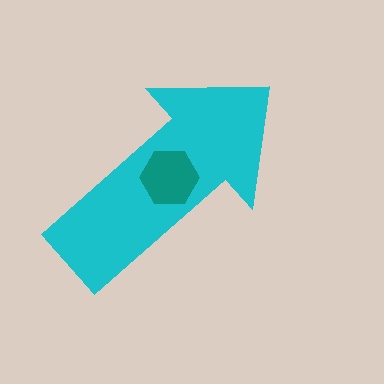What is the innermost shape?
The teal hexagon.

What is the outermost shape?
The cyan arrow.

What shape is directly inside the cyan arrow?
The teal hexagon.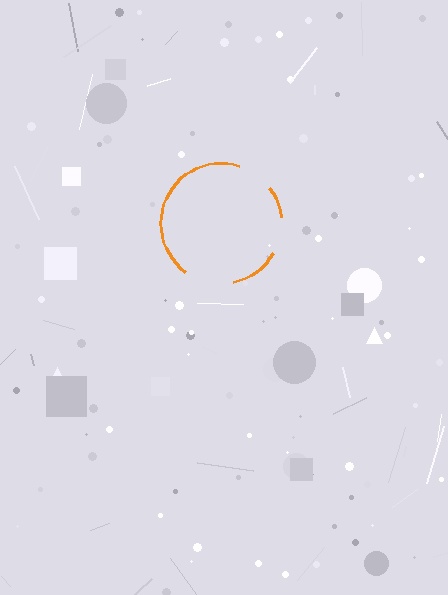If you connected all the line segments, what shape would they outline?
They would outline a circle.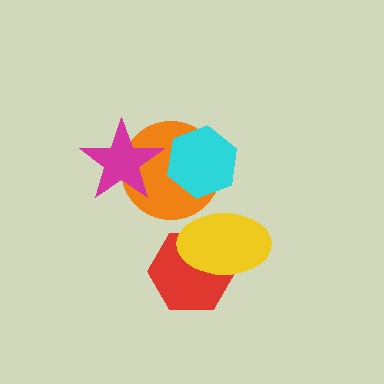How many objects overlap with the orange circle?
2 objects overlap with the orange circle.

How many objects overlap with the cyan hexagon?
1 object overlaps with the cyan hexagon.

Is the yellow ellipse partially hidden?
No, no other shape covers it.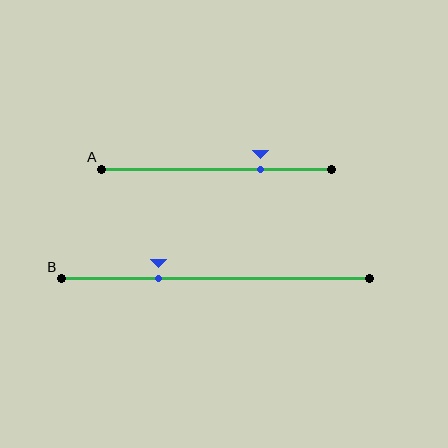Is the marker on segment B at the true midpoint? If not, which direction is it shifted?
No, the marker on segment B is shifted to the left by about 19% of the segment length.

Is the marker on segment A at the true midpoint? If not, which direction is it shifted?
No, the marker on segment A is shifted to the right by about 19% of the segment length.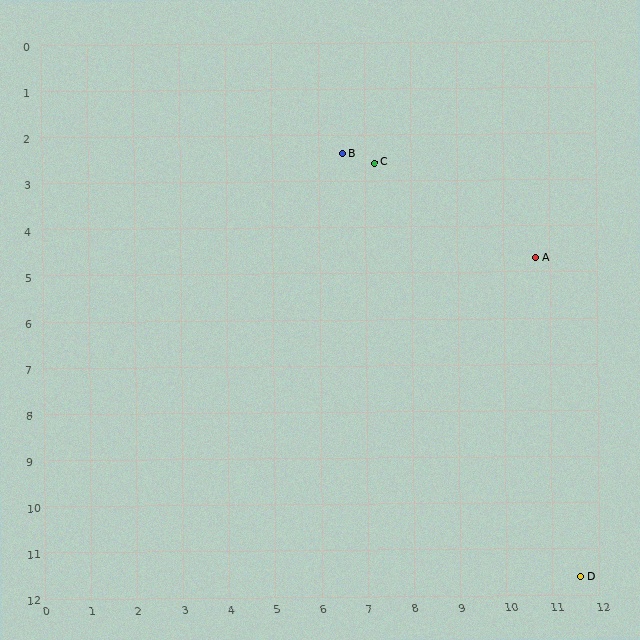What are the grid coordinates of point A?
Point A is at approximately (10.7, 4.7).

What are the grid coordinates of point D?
Point D is at approximately (11.6, 11.6).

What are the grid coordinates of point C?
Point C is at approximately (7.2, 2.6).